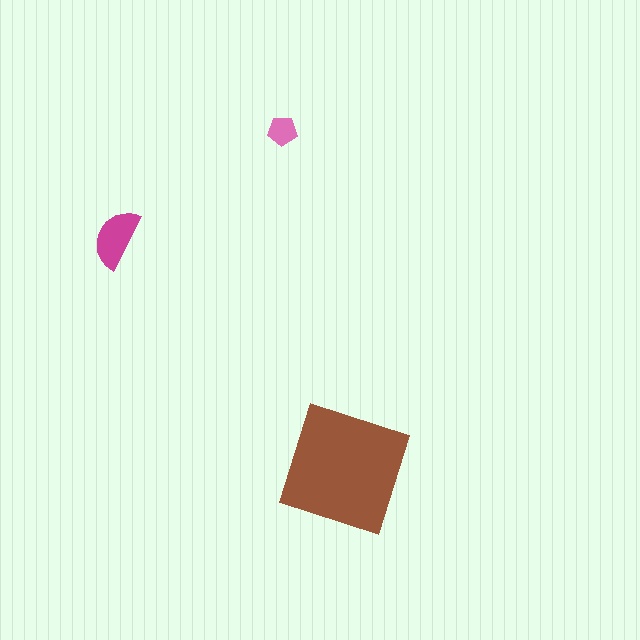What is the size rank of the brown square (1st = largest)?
1st.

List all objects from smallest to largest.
The pink pentagon, the magenta semicircle, the brown square.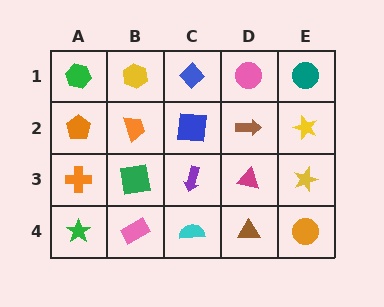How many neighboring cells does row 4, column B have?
3.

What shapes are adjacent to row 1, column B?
An orange trapezoid (row 2, column B), a green hexagon (row 1, column A), a blue diamond (row 1, column C).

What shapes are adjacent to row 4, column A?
An orange cross (row 3, column A), a pink rectangle (row 4, column B).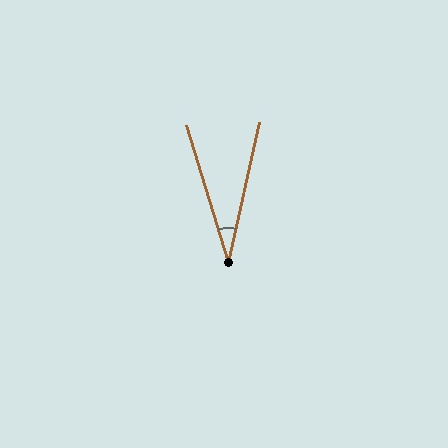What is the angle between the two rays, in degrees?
Approximately 30 degrees.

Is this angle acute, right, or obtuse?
It is acute.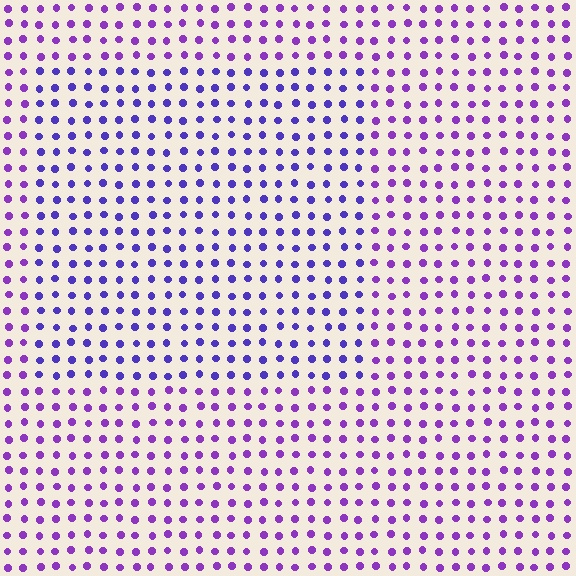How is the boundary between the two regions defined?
The boundary is defined purely by a slight shift in hue (about 27 degrees). Spacing, size, and orientation are identical on both sides.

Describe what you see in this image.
The image is filled with small purple elements in a uniform arrangement. A rectangle-shaped region is visible where the elements are tinted to a slightly different hue, forming a subtle color boundary.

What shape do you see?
I see a rectangle.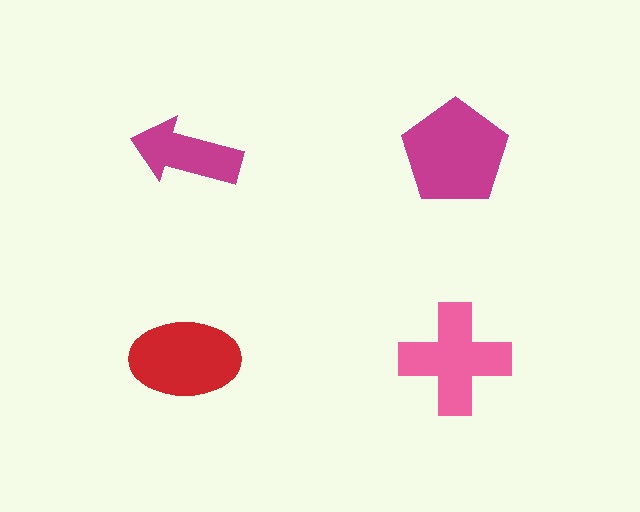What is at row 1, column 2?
A magenta pentagon.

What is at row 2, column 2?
A pink cross.